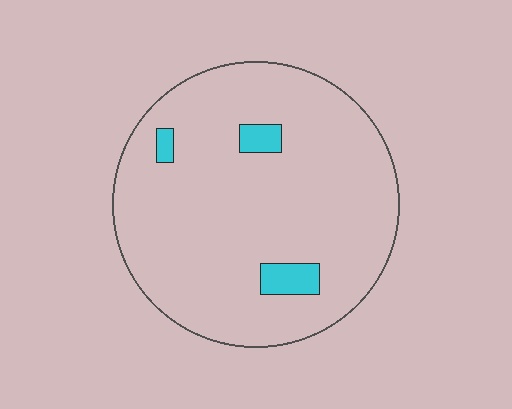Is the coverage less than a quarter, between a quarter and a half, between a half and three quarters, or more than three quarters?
Less than a quarter.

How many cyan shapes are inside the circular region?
3.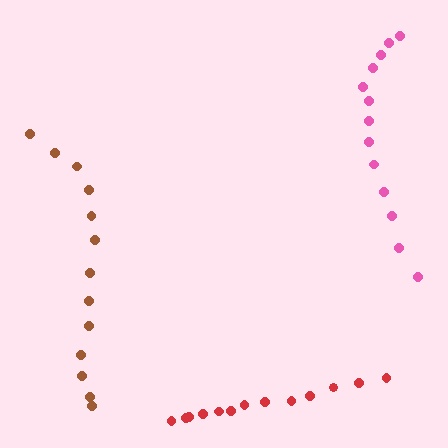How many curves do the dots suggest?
There are 3 distinct paths.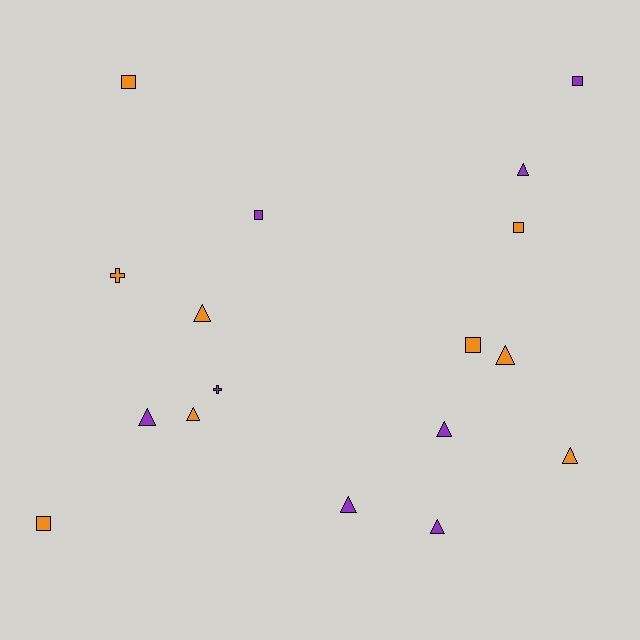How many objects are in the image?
There are 17 objects.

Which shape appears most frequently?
Triangle, with 9 objects.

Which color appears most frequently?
Orange, with 9 objects.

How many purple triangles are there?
There are 5 purple triangles.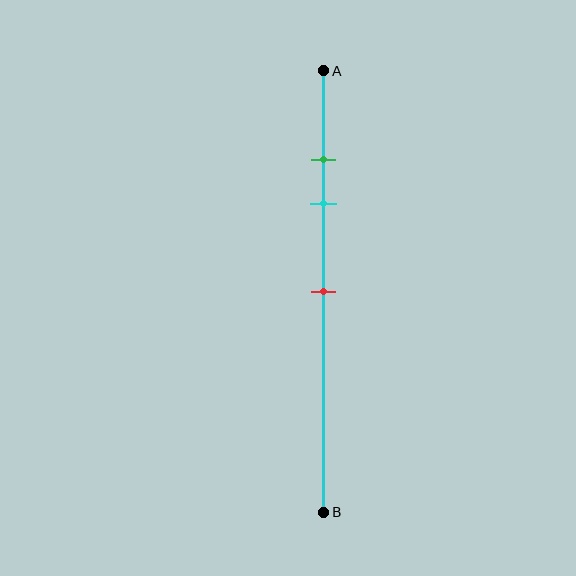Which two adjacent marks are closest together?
The green and cyan marks are the closest adjacent pair.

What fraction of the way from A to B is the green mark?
The green mark is approximately 20% (0.2) of the way from A to B.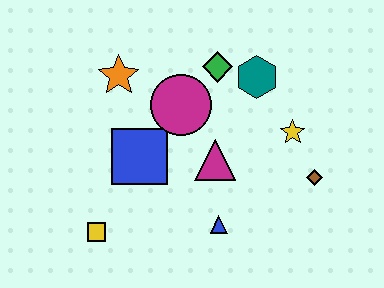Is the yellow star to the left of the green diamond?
No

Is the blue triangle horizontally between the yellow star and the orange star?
Yes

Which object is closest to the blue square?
The magenta circle is closest to the blue square.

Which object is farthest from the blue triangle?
The orange star is farthest from the blue triangle.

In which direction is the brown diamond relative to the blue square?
The brown diamond is to the right of the blue square.